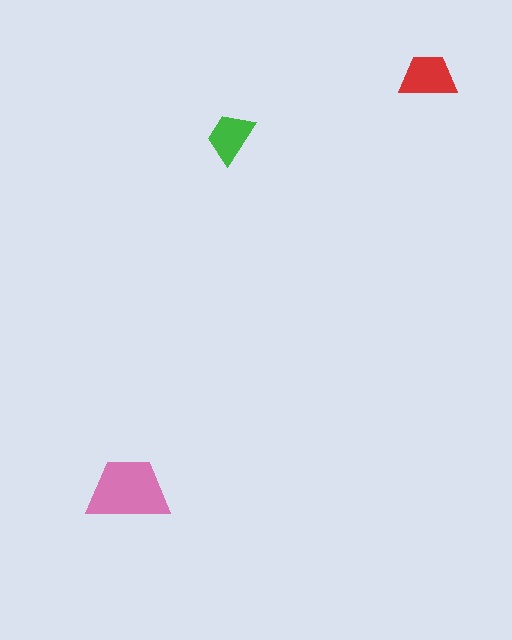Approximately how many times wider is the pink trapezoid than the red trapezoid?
About 1.5 times wider.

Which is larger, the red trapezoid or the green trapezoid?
The red one.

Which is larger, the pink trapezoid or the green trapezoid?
The pink one.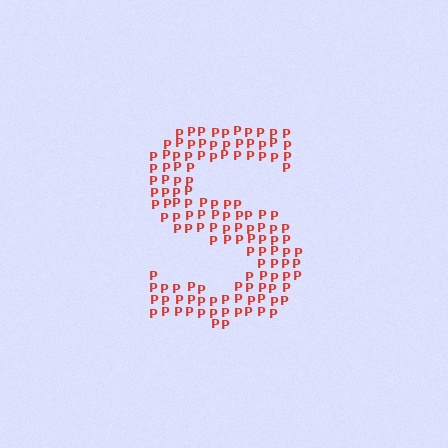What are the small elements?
The small elements are letter P's.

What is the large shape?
The large shape is the letter S.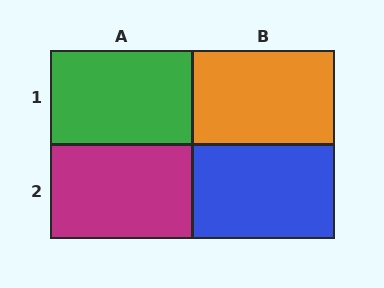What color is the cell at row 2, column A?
Magenta.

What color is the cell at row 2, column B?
Blue.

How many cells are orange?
1 cell is orange.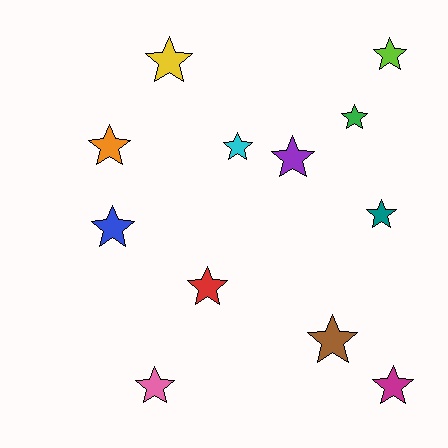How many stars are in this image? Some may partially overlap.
There are 12 stars.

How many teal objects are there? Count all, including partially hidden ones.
There is 1 teal object.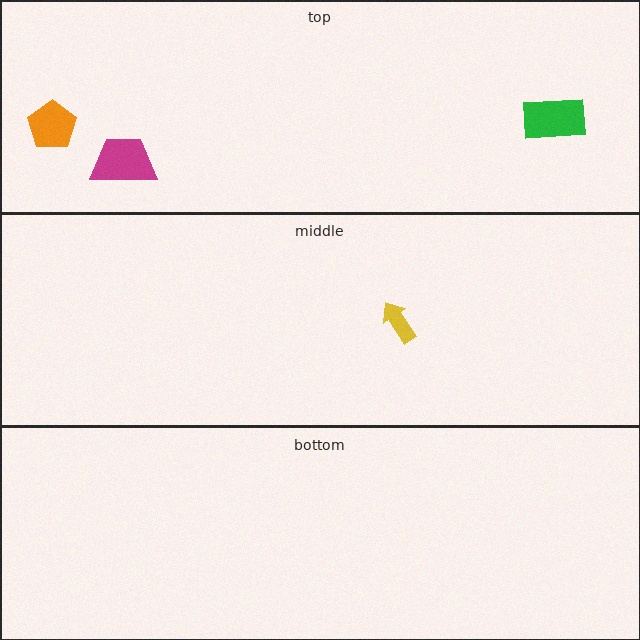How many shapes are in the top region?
3.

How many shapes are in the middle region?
1.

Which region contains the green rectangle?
The top region.